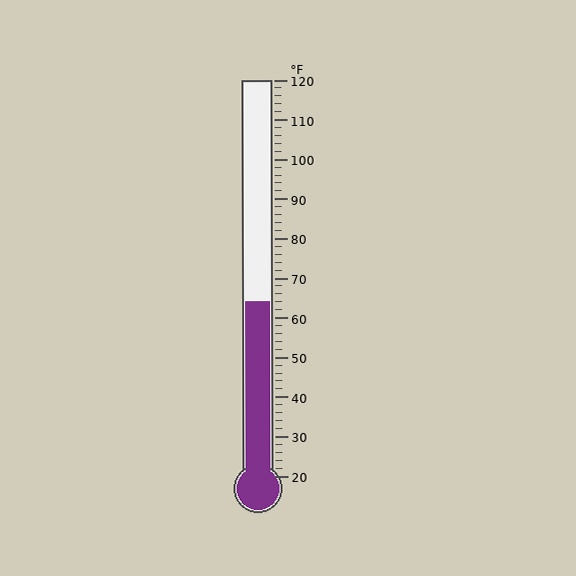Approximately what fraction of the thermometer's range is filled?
The thermometer is filled to approximately 45% of its range.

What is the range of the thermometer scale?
The thermometer scale ranges from 20°F to 120°F.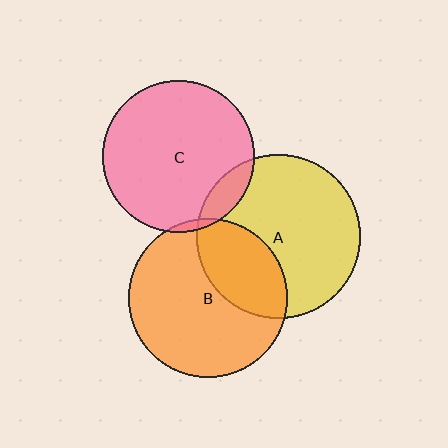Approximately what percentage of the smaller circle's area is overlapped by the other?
Approximately 30%.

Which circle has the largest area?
Circle A (yellow).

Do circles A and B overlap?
Yes.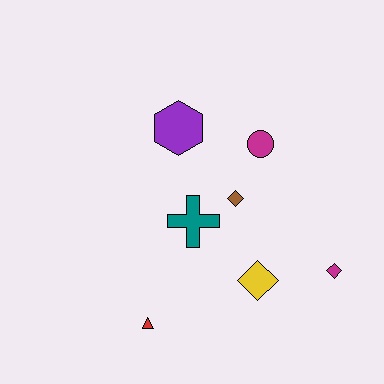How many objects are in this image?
There are 7 objects.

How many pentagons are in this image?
There are no pentagons.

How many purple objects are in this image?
There is 1 purple object.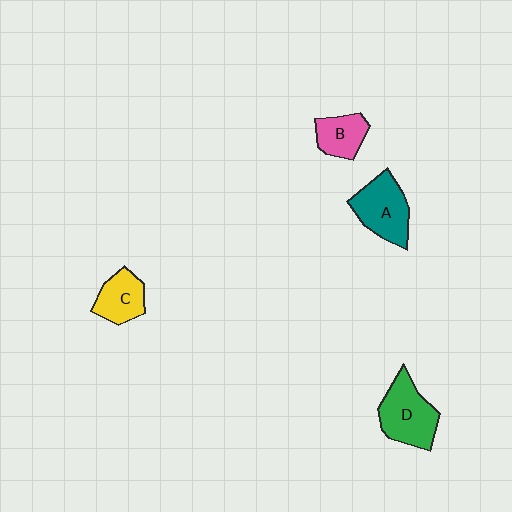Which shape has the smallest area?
Shape B (pink).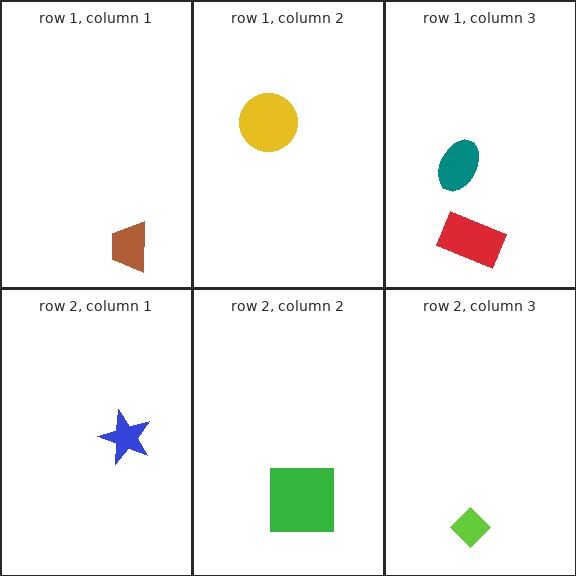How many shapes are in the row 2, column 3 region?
1.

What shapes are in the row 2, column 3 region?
The lime diamond.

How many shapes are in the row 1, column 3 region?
2.